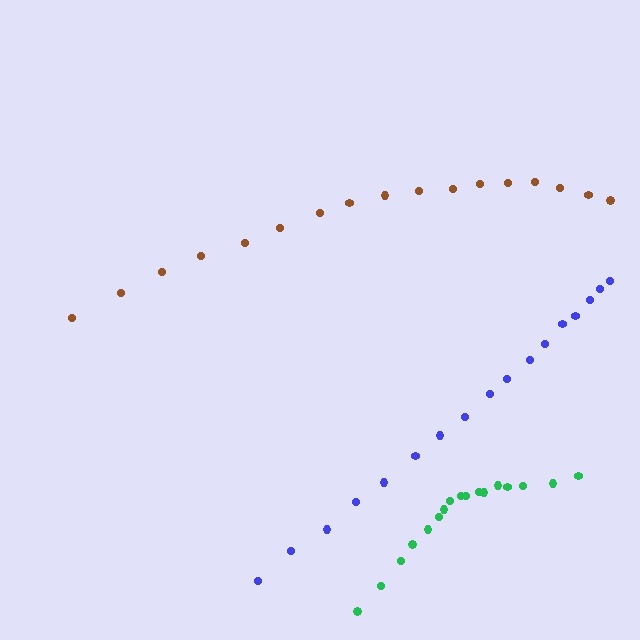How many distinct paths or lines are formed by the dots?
There are 3 distinct paths.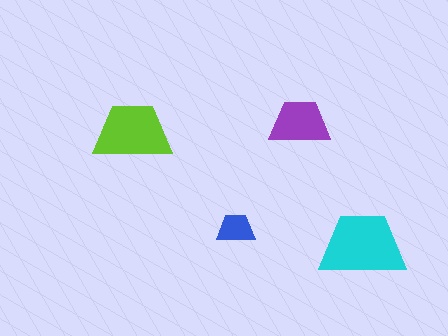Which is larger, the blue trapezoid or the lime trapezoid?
The lime one.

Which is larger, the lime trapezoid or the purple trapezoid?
The lime one.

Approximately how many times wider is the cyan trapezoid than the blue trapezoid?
About 2 times wider.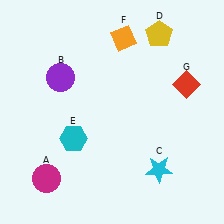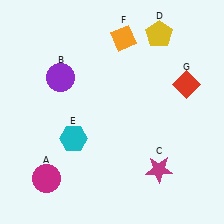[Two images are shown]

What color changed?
The star (C) changed from cyan in Image 1 to magenta in Image 2.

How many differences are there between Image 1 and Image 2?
There is 1 difference between the two images.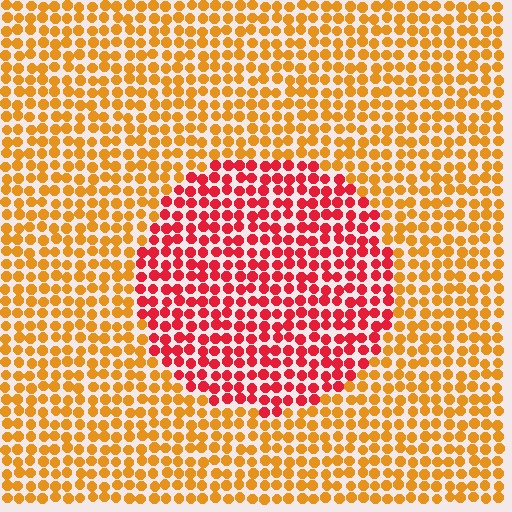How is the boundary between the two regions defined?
The boundary is defined purely by a slight shift in hue (about 43 degrees). Spacing, size, and orientation are identical on both sides.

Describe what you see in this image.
The image is filled with small orange elements in a uniform arrangement. A circle-shaped region is visible where the elements are tinted to a slightly different hue, forming a subtle color boundary.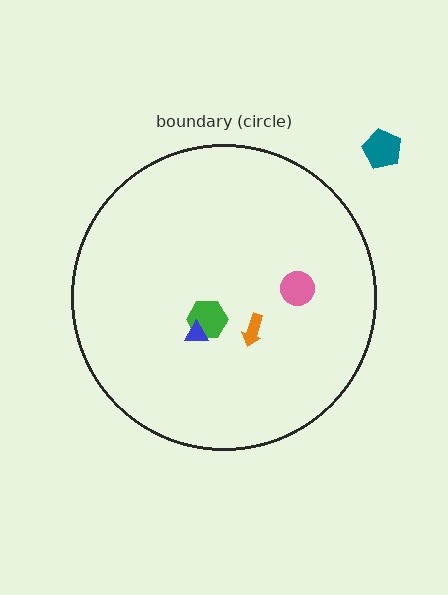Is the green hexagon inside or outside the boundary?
Inside.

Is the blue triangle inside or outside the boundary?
Inside.